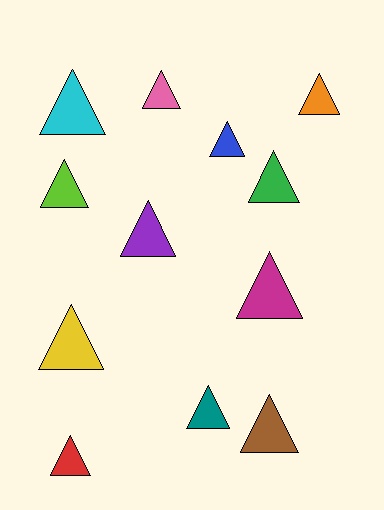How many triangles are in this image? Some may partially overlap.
There are 12 triangles.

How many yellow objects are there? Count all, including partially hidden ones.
There is 1 yellow object.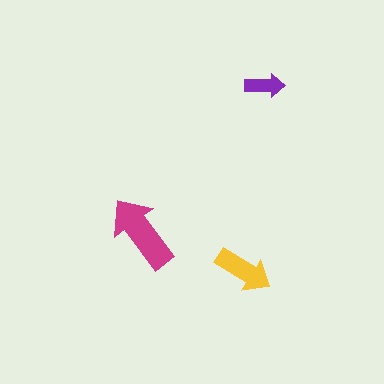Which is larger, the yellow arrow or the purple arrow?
The yellow one.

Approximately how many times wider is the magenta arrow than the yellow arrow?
About 1.5 times wider.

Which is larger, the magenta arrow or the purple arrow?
The magenta one.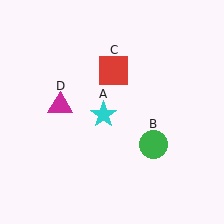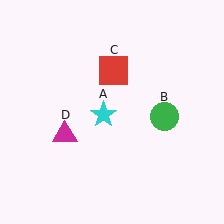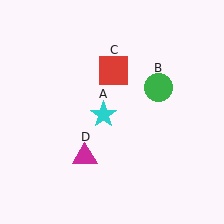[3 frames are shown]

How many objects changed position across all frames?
2 objects changed position: green circle (object B), magenta triangle (object D).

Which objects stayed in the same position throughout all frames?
Cyan star (object A) and red square (object C) remained stationary.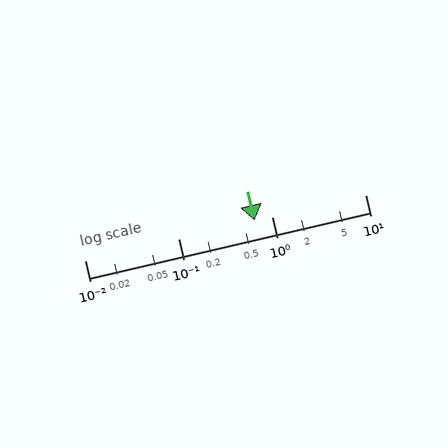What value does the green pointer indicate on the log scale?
The pointer indicates approximately 0.66.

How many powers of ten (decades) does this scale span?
The scale spans 3 decades, from 0.01 to 10.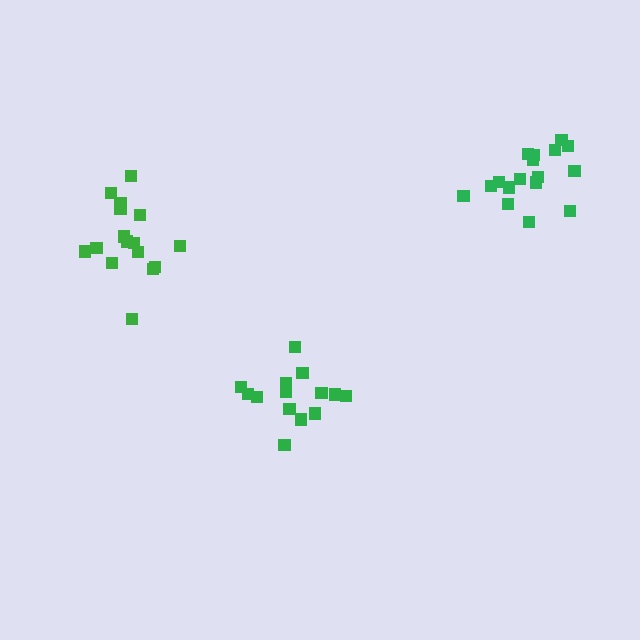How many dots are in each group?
Group 1: 14 dots, Group 2: 16 dots, Group 3: 17 dots (47 total).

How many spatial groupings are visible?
There are 3 spatial groupings.